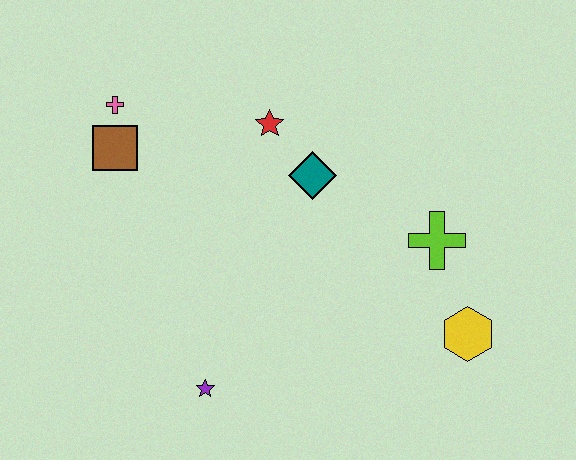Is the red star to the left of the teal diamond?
Yes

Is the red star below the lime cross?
No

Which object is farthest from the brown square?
The yellow hexagon is farthest from the brown square.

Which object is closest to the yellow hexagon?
The lime cross is closest to the yellow hexagon.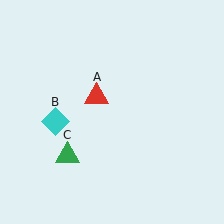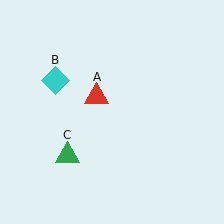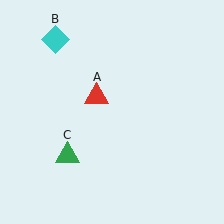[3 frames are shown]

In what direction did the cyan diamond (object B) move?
The cyan diamond (object B) moved up.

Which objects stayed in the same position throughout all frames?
Red triangle (object A) and green triangle (object C) remained stationary.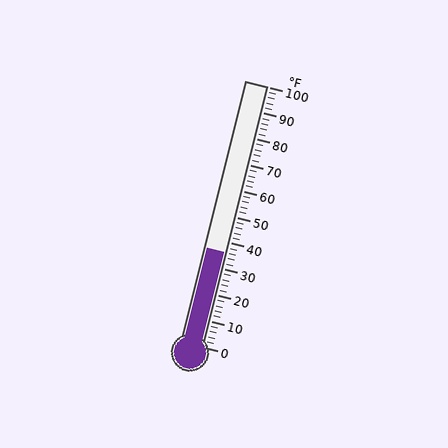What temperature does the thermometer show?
The thermometer shows approximately 36°F.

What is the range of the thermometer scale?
The thermometer scale ranges from 0°F to 100°F.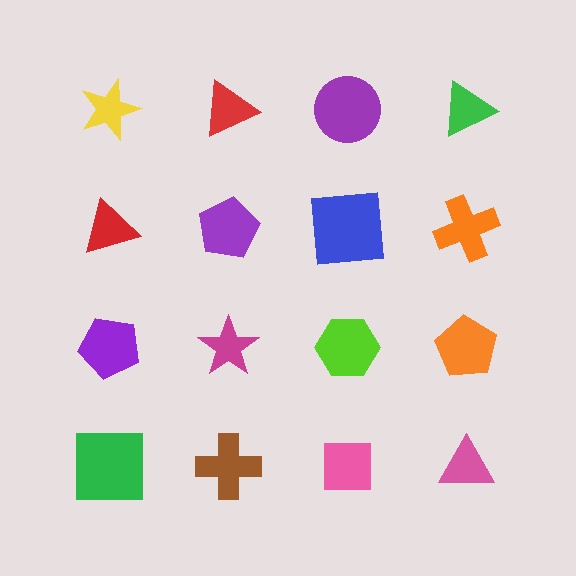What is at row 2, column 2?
A purple pentagon.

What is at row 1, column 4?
A green triangle.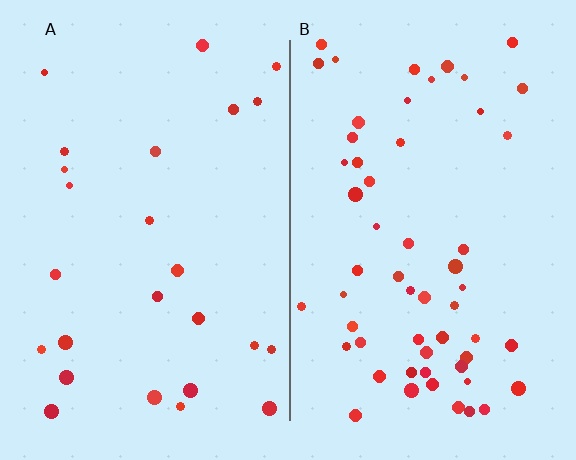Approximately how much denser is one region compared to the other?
Approximately 2.2× — region B over region A.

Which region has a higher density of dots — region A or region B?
B (the right).